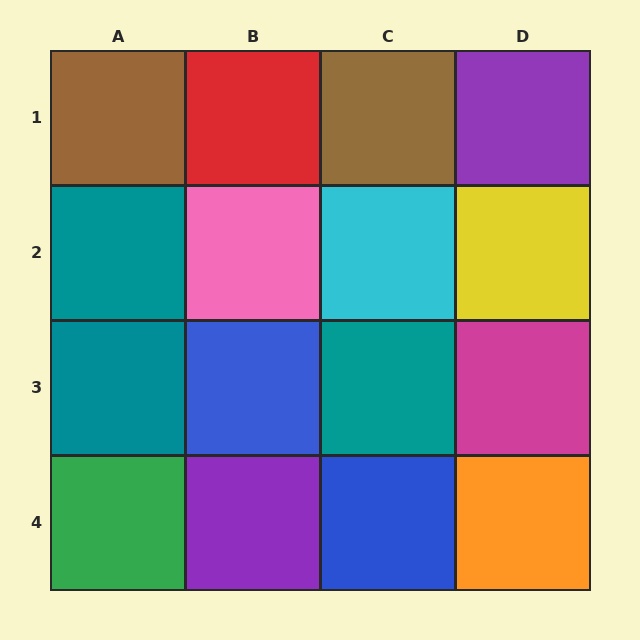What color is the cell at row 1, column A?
Brown.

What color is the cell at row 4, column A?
Green.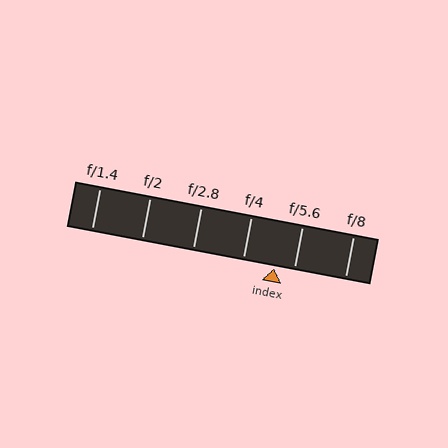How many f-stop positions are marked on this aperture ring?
There are 6 f-stop positions marked.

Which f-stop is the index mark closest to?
The index mark is closest to f/5.6.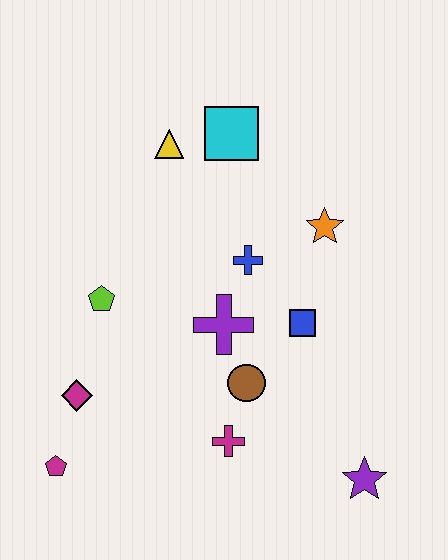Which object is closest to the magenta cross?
The brown circle is closest to the magenta cross.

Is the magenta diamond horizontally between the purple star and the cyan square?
No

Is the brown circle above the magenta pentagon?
Yes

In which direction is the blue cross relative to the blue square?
The blue cross is above the blue square.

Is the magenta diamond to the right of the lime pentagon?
No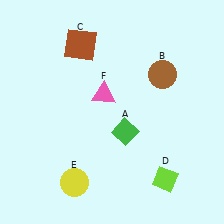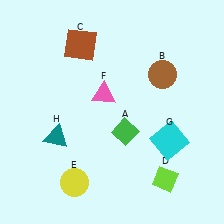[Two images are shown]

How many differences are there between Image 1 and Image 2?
There are 2 differences between the two images.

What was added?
A cyan square (G), a teal triangle (H) were added in Image 2.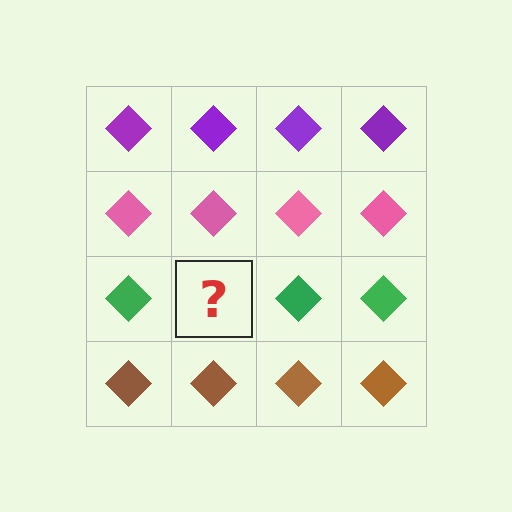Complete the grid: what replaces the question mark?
The question mark should be replaced with a green diamond.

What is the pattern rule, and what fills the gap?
The rule is that each row has a consistent color. The gap should be filled with a green diamond.